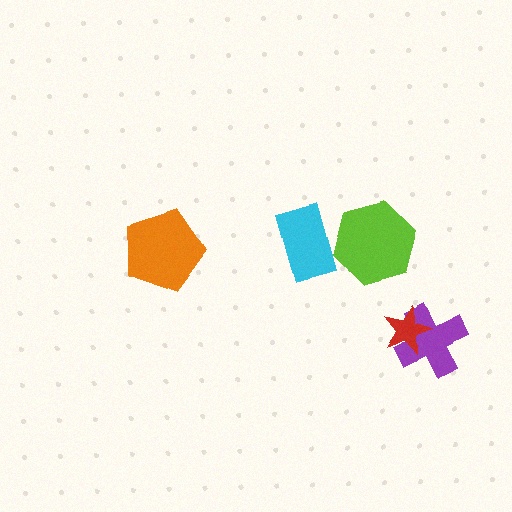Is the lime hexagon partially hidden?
Yes, it is partially covered by another shape.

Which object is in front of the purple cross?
The red star is in front of the purple cross.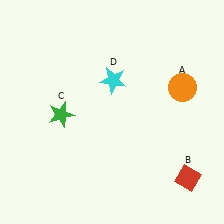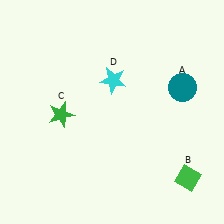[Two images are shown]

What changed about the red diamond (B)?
In Image 1, B is red. In Image 2, it changed to green.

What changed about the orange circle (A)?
In Image 1, A is orange. In Image 2, it changed to teal.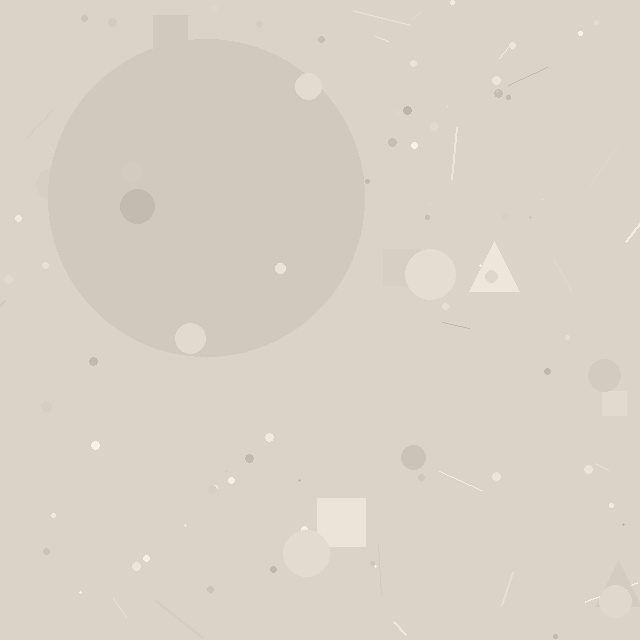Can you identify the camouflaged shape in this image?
The camouflaged shape is a circle.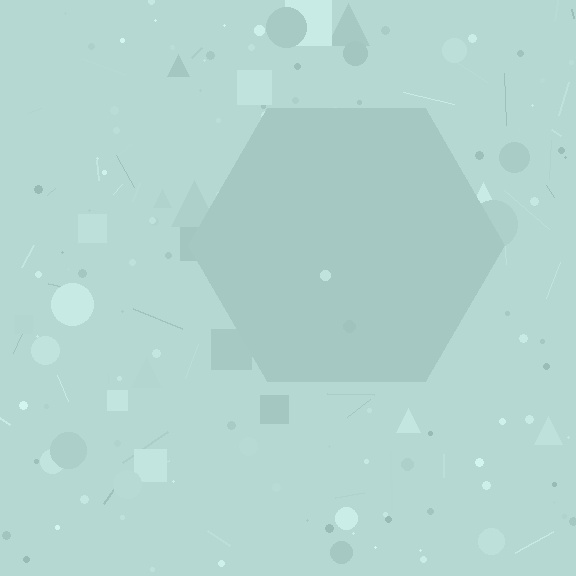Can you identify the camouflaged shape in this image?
The camouflaged shape is a hexagon.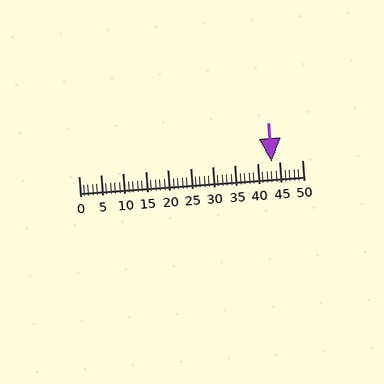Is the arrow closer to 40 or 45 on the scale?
The arrow is closer to 45.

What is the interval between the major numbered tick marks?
The major tick marks are spaced 5 units apart.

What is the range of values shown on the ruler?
The ruler shows values from 0 to 50.